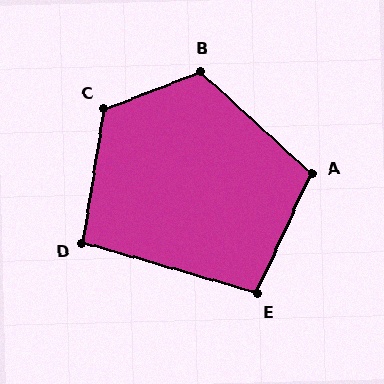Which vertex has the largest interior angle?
C, at approximately 121 degrees.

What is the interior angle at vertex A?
Approximately 108 degrees (obtuse).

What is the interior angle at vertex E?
Approximately 98 degrees (obtuse).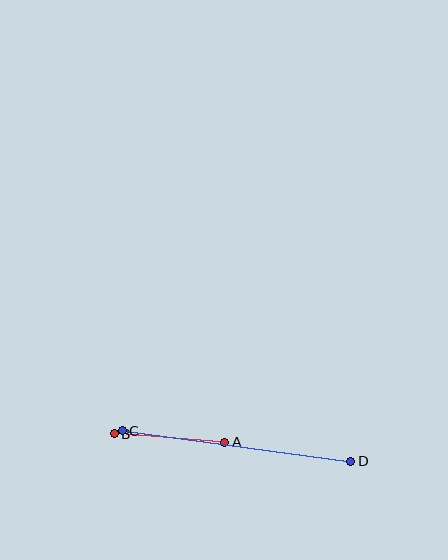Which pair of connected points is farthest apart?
Points C and D are farthest apart.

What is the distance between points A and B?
The distance is approximately 111 pixels.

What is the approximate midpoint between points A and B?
The midpoint is at approximately (170, 438) pixels.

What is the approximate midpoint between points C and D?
The midpoint is at approximately (236, 446) pixels.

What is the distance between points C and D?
The distance is approximately 230 pixels.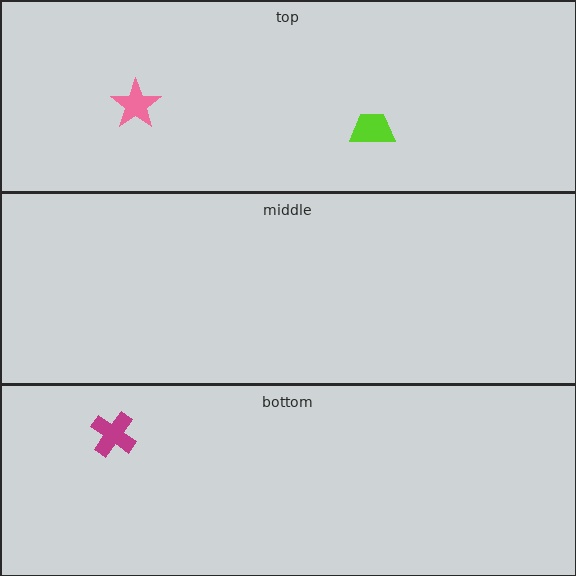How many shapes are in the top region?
2.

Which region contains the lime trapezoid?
The top region.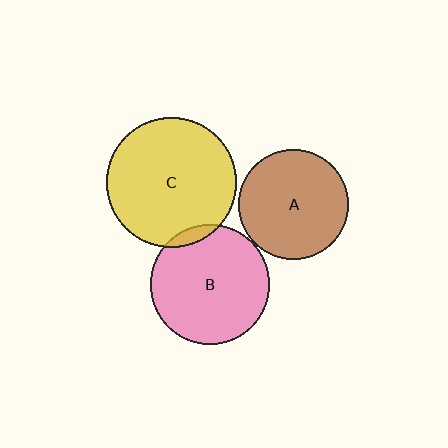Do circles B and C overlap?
Yes.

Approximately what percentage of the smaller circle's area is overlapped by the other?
Approximately 5%.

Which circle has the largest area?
Circle C (yellow).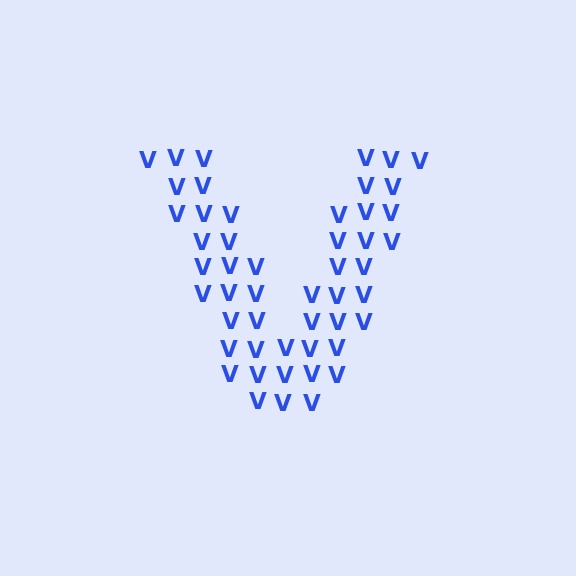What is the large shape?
The large shape is the letter V.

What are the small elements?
The small elements are letter V's.